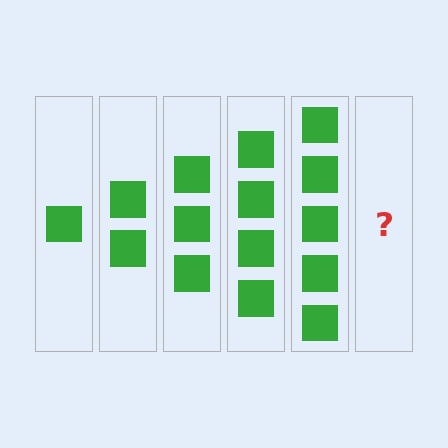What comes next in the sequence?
The next element should be 6 squares.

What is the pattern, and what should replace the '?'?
The pattern is that each step adds one more square. The '?' should be 6 squares.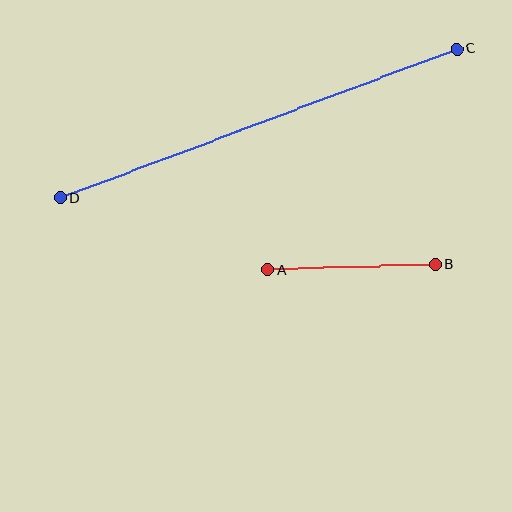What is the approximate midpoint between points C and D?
The midpoint is at approximately (259, 123) pixels.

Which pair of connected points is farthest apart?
Points C and D are farthest apart.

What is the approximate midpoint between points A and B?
The midpoint is at approximately (352, 267) pixels.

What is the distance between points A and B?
The distance is approximately 167 pixels.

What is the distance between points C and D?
The distance is approximately 423 pixels.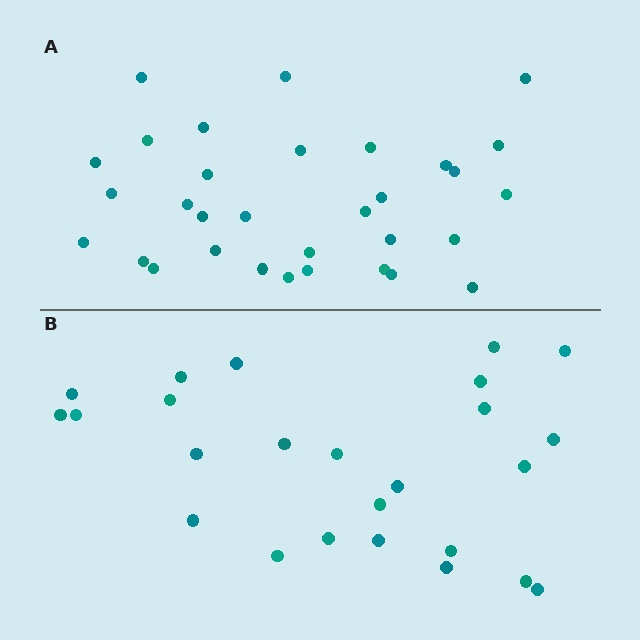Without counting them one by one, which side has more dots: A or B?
Region A (the top region) has more dots.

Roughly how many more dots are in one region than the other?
Region A has roughly 8 or so more dots than region B.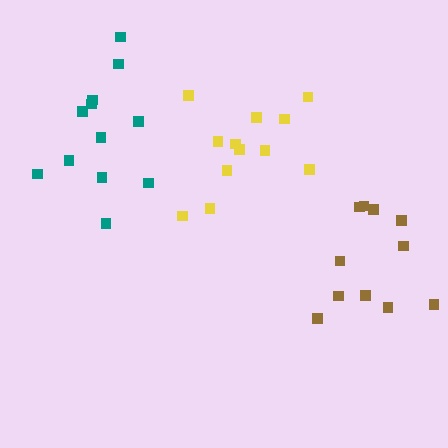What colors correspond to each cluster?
The clusters are colored: yellow, teal, brown.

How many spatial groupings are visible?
There are 3 spatial groupings.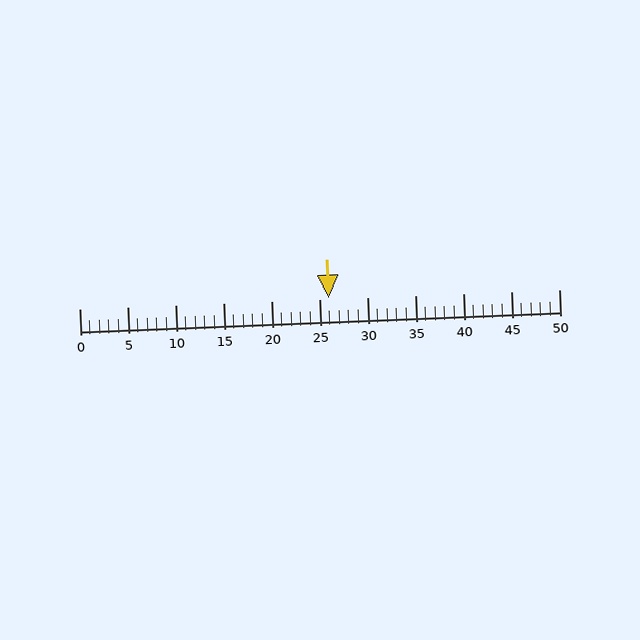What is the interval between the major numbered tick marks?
The major tick marks are spaced 5 units apart.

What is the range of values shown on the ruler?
The ruler shows values from 0 to 50.